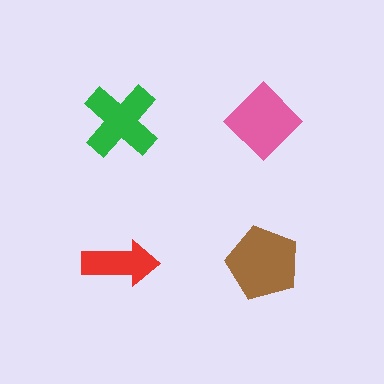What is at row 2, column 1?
A red arrow.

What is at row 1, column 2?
A pink diamond.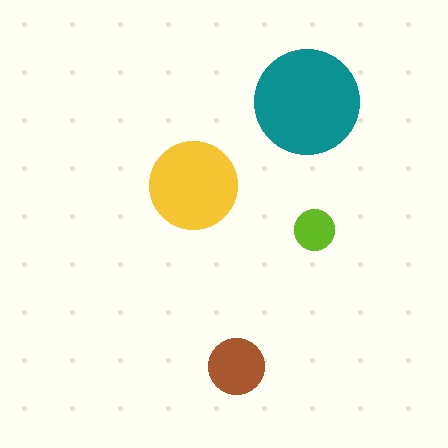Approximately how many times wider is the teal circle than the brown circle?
About 2 times wider.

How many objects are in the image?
There are 4 objects in the image.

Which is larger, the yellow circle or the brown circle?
The yellow one.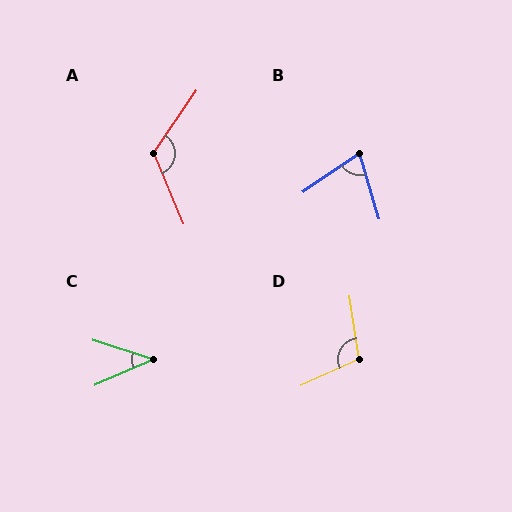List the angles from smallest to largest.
C (41°), B (72°), D (106°), A (123°).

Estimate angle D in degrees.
Approximately 106 degrees.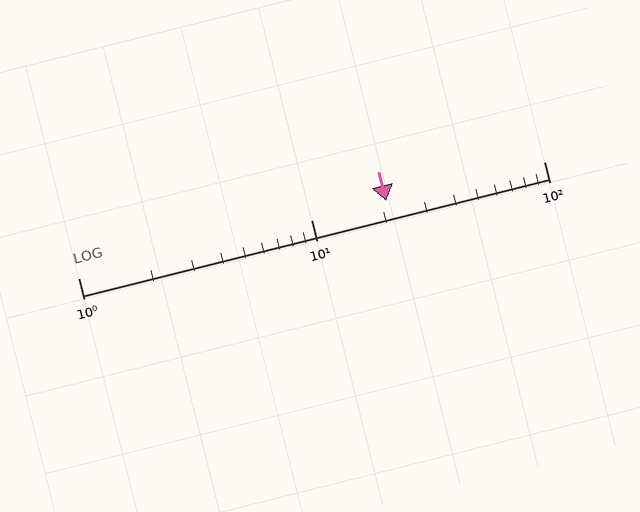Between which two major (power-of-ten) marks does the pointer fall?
The pointer is between 10 and 100.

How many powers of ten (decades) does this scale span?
The scale spans 2 decades, from 1 to 100.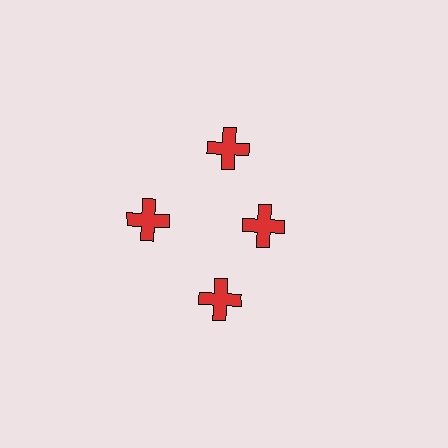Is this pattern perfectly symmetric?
No. The 4 red crosses are arranged in a ring, but one element near the 3 o'clock position is pulled inward toward the center, breaking the 4-fold rotational symmetry.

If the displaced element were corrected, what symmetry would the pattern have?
It would have 4-fold rotational symmetry — the pattern would map onto itself every 90 degrees.